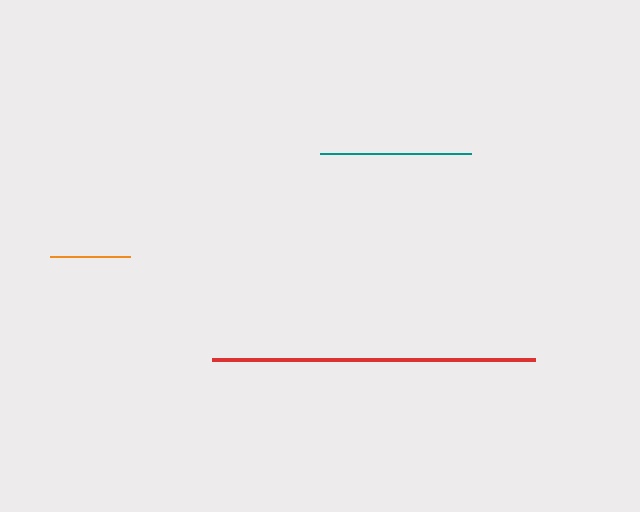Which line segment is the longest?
The red line is the longest at approximately 323 pixels.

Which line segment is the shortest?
The orange line is the shortest at approximately 80 pixels.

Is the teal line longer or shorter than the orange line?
The teal line is longer than the orange line.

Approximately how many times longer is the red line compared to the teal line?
The red line is approximately 2.1 times the length of the teal line.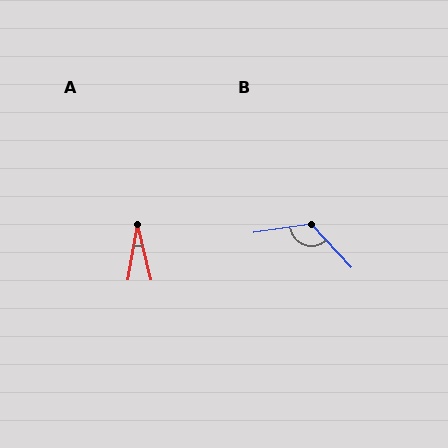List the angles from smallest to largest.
A (24°), B (124°).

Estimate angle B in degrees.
Approximately 124 degrees.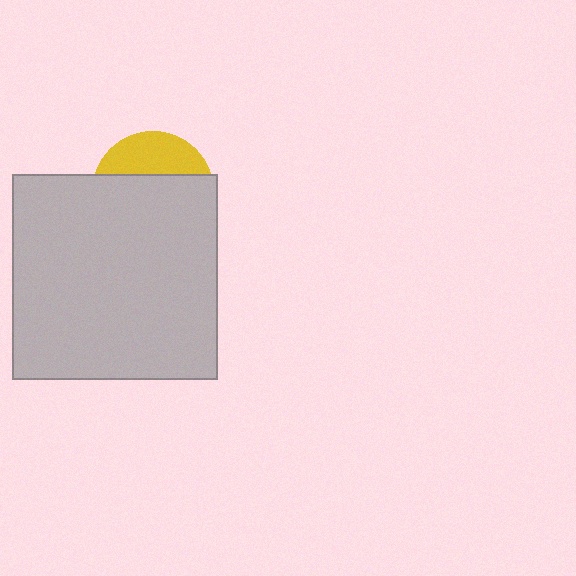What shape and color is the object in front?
The object in front is a light gray square.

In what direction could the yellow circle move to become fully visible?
The yellow circle could move up. That would shift it out from behind the light gray square entirely.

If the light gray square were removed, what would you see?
You would see the complete yellow circle.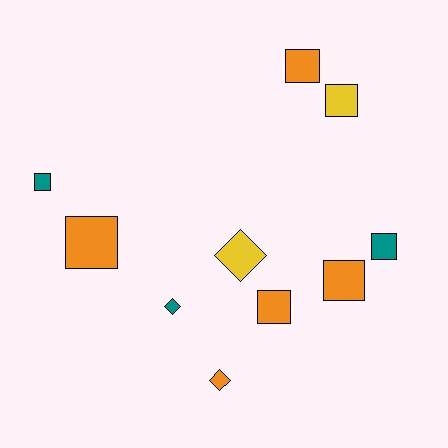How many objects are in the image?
There are 10 objects.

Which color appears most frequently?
Orange, with 5 objects.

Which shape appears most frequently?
Square, with 7 objects.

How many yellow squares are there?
There is 1 yellow square.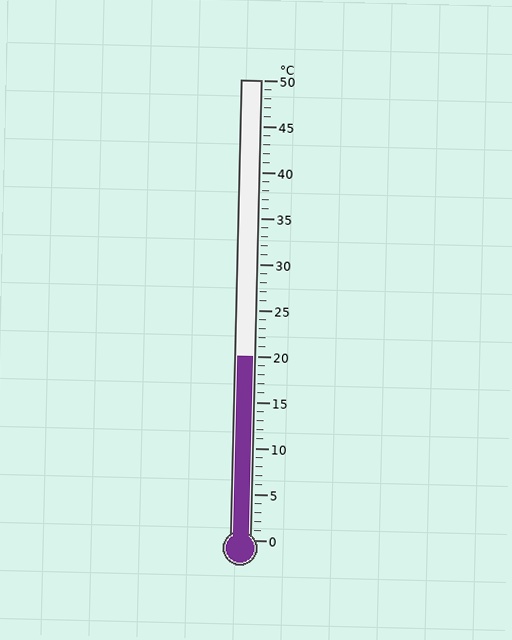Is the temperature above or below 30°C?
The temperature is below 30°C.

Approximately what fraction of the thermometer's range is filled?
The thermometer is filled to approximately 40% of its range.